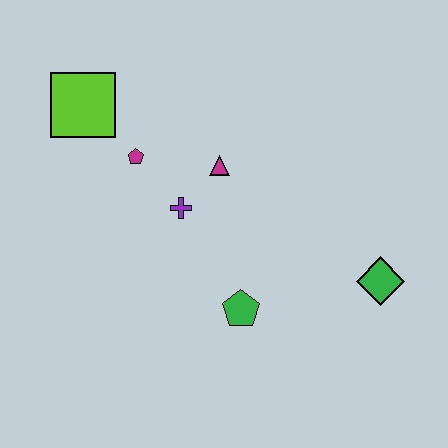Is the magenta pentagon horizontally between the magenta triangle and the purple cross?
No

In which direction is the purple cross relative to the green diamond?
The purple cross is to the left of the green diamond.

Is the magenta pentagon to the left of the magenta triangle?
Yes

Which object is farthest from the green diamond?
The lime square is farthest from the green diamond.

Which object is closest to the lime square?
The magenta pentagon is closest to the lime square.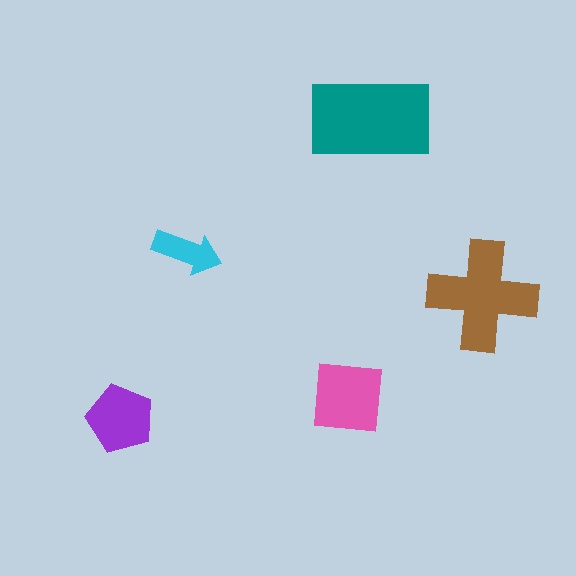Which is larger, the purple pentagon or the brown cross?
The brown cross.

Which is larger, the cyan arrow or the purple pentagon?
The purple pentagon.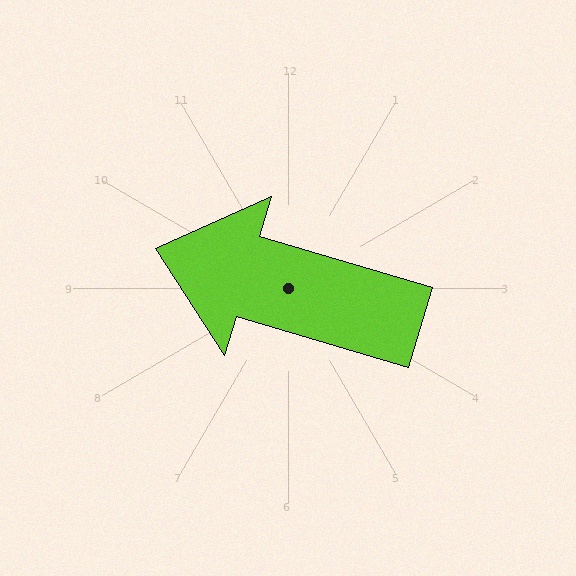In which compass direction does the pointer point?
West.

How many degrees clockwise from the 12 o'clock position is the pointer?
Approximately 287 degrees.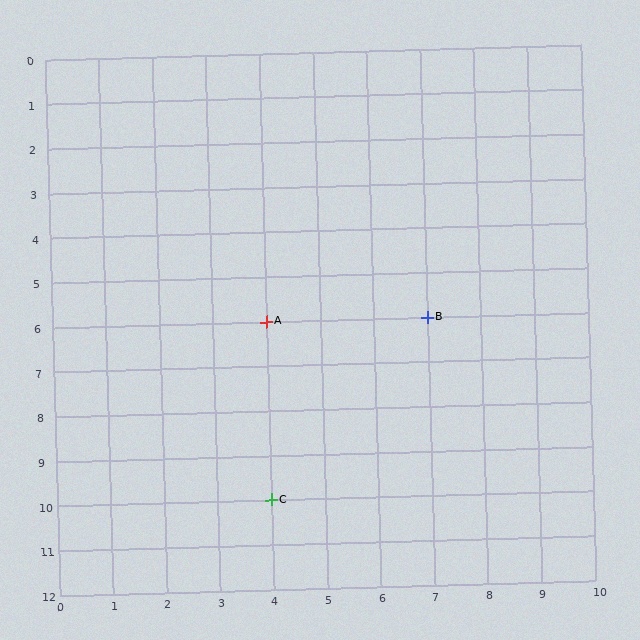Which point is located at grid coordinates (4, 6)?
Point A is at (4, 6).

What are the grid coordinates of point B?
Point B is at grid coordinates (7, 6).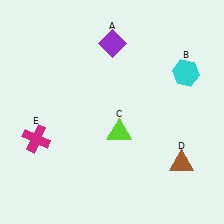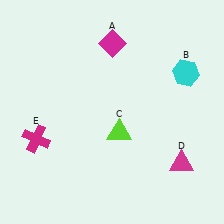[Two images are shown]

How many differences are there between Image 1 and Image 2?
There are 2 differences between the two images.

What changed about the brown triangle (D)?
In Image 1, D is brown. In Image 2, it changed to magenta.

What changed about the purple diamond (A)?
In Image 1, A is purple. In Image 2, it changed to magenta.